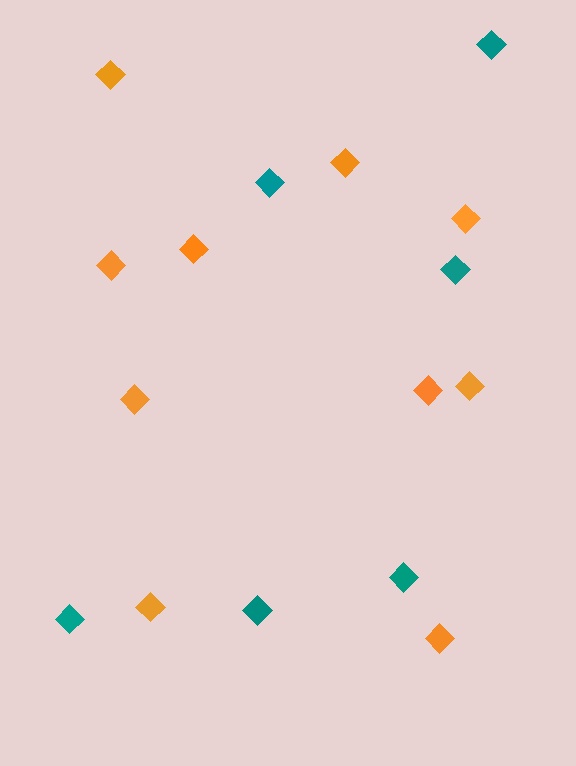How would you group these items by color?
There are 2 groups: one group of orange diamonds (10) and one group of teal diamonds (6).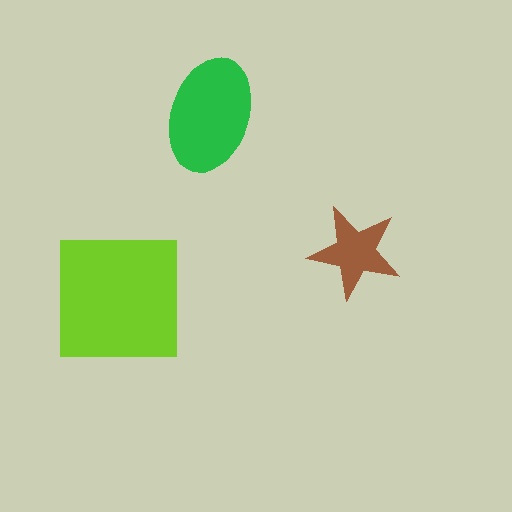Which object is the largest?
The lime square.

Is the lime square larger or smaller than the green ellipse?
Larger.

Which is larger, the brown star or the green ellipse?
The green ellipse.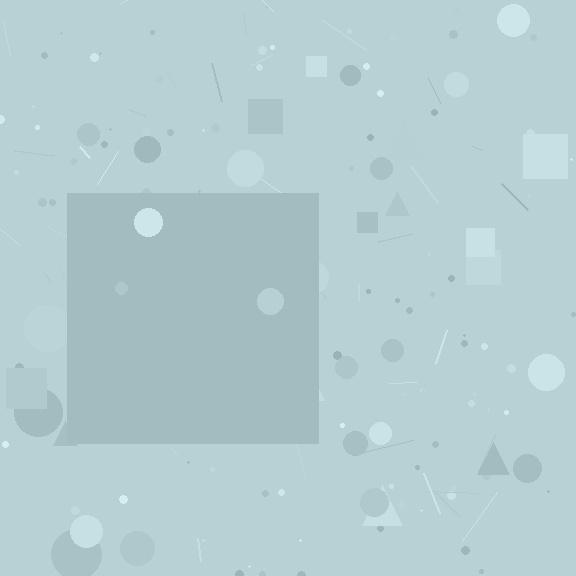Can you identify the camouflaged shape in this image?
The camouflaged shape is a square.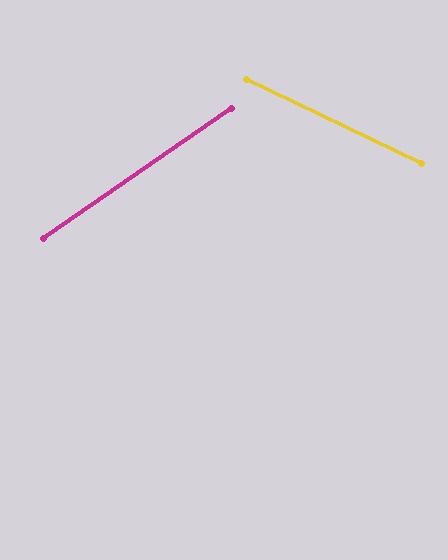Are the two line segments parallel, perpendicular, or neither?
Neither parallel nor perpendicular — they differ by about 60°.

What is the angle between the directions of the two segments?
Approximately 60 degrees.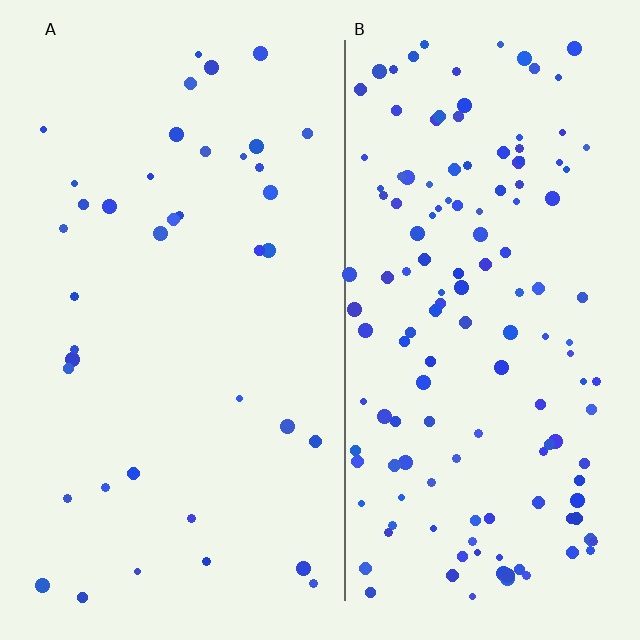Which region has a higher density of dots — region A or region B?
B (the right).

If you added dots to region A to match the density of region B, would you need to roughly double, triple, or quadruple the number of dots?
Approximately quadruple.